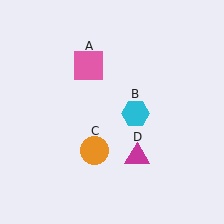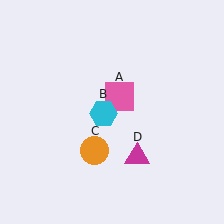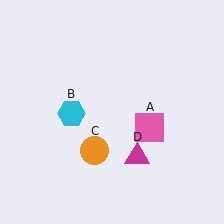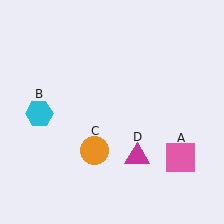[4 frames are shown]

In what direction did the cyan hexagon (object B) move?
The cyan hexagon (object B) moved left.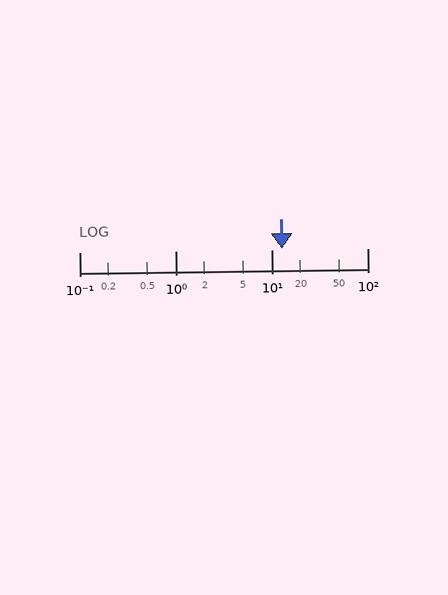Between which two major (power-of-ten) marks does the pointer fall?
The pointer is between 10 and 100.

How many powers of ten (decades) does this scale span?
The scale spans 3 decades, from 0.1 to 100.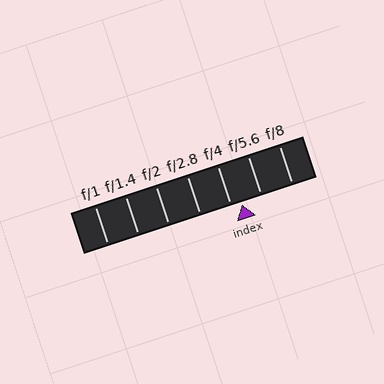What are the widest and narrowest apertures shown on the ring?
The widest aperture shown is f/1 and the narrowest is f/8.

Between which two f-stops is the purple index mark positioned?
The index mark is between f/4 and f/5.6.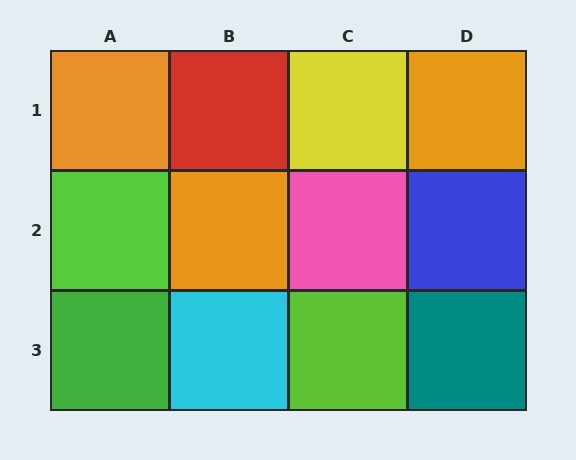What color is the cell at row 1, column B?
Red.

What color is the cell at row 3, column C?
Lime.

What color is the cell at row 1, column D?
Orange.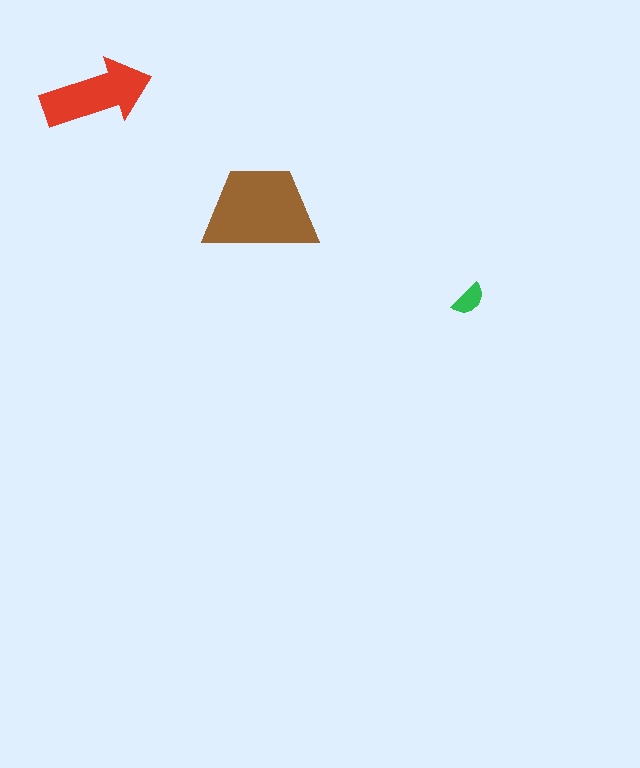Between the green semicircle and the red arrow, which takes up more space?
The red arrow.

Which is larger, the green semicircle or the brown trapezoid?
The brown trapezoid.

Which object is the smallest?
The green semicircle.